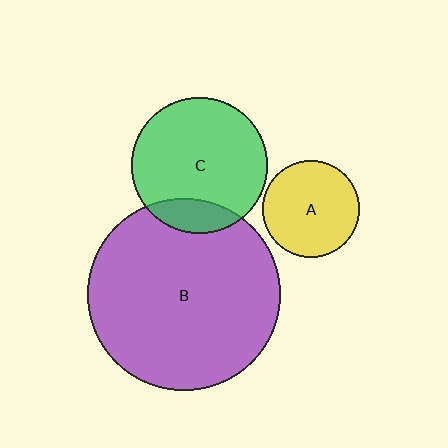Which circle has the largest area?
Circle B (purple).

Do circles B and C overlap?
Yes.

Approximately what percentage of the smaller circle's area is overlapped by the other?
Approximately 15%.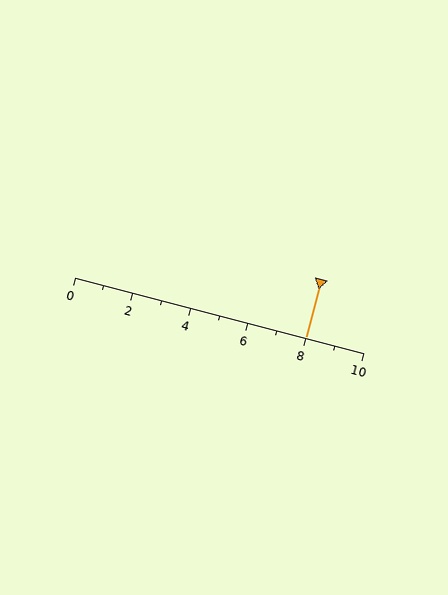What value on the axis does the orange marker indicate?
The marker indicates approximately 8.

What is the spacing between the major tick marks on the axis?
The major ticks are spaced 2 apart.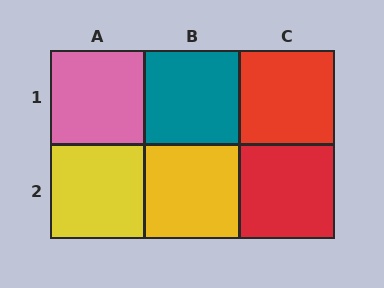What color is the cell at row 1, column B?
Teal.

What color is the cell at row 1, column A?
Pink.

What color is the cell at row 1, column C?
Red.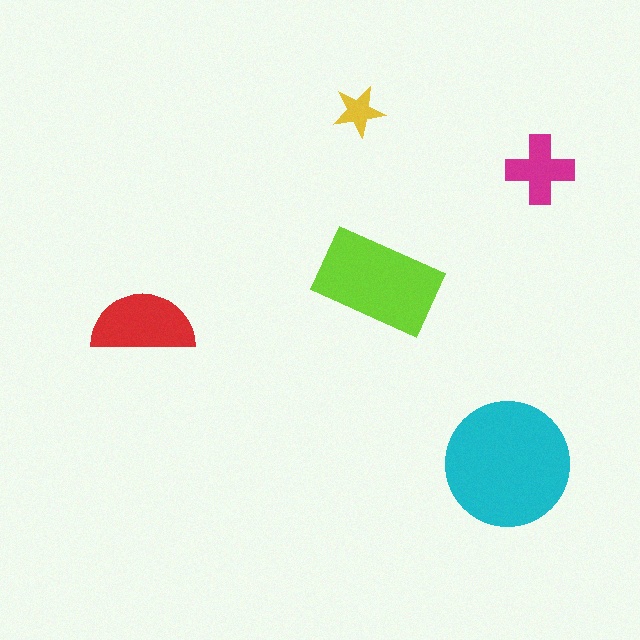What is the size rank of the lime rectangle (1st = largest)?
2nd.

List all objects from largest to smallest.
The cyan circle, the lime rectangle, the red semicircle, the magenta cross, the yellow star.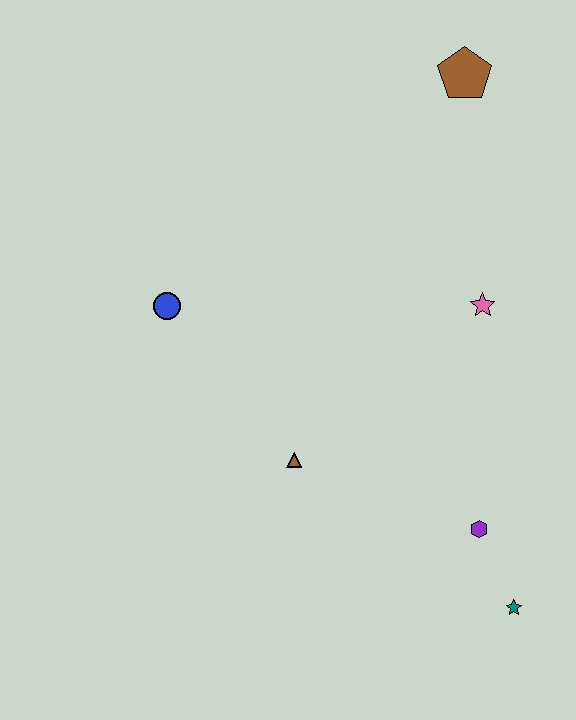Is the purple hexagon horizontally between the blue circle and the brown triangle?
No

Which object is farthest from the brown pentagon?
The teal star is farthest from the brown pentagon.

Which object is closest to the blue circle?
The brown triangle is closest to the blue circle.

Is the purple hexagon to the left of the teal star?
Yes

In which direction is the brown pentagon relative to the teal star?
The brown pentagon is above the teal star.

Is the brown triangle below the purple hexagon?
No